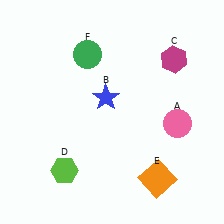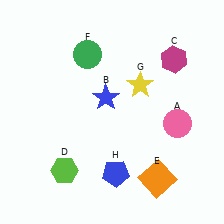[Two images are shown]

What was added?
A yellow star (G), a blue pentagon (H) were added in Image 2.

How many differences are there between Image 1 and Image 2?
There are 2 differences between the two images.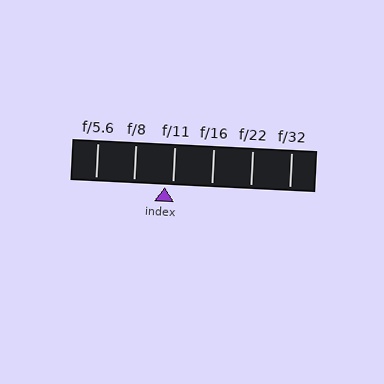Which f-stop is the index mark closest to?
The index mark is closest to f/11.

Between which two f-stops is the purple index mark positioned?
The index mark is between f/8 and f/11.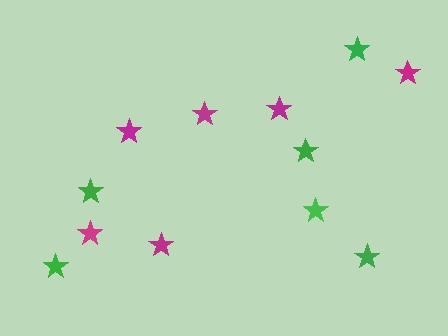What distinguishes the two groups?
There are 2 groups: one group of green stars (6) and one group of magenta stars (6).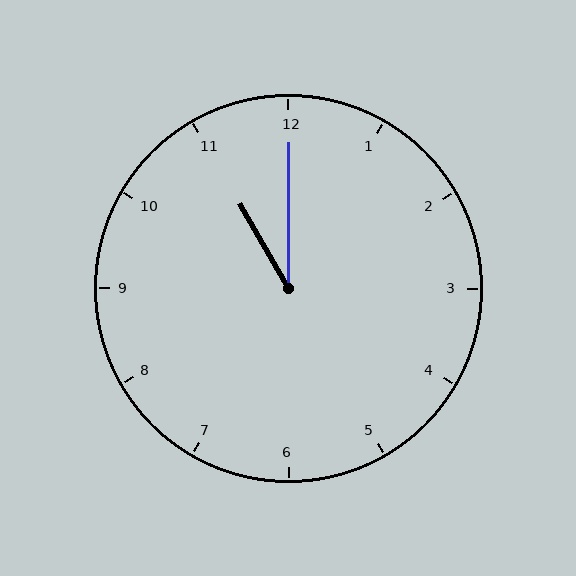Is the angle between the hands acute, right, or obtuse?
It is acute.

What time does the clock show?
11:00.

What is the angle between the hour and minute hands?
Approximately 30 degrees.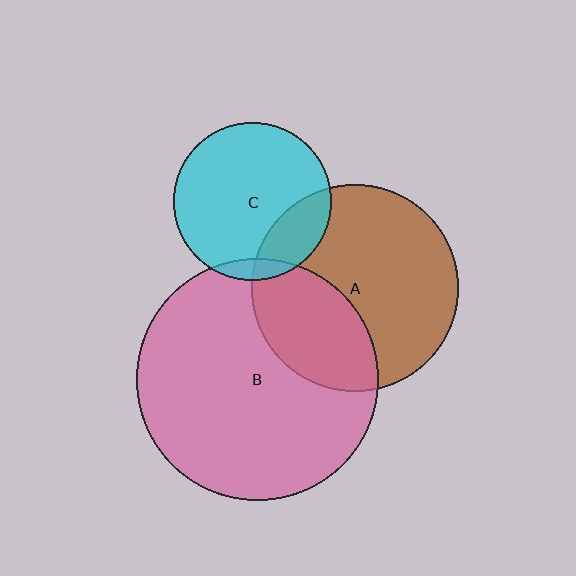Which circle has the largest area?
Circle B (pink).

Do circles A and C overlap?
Yes.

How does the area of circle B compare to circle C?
Approximately 2.4 times.